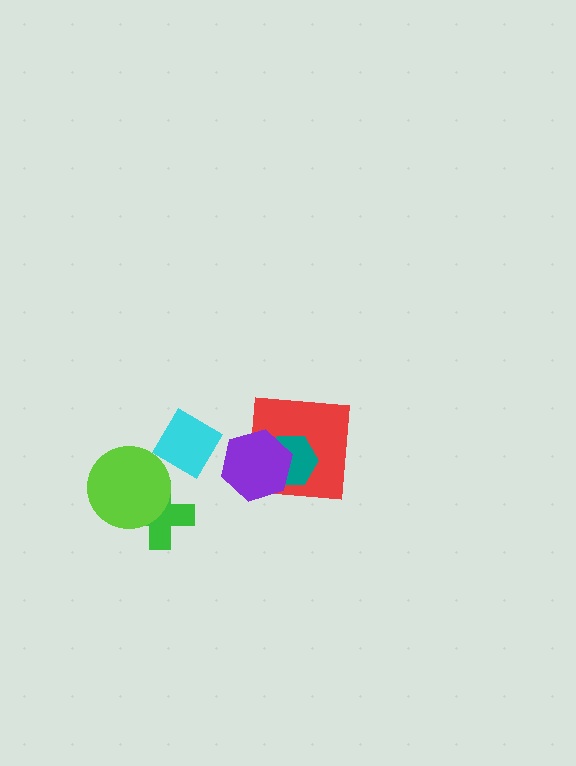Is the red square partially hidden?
Yes, it is partially covered by another shape.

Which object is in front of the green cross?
The lime circle is in front of the green cross.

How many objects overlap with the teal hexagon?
2 objects overlap with the teal hexagon.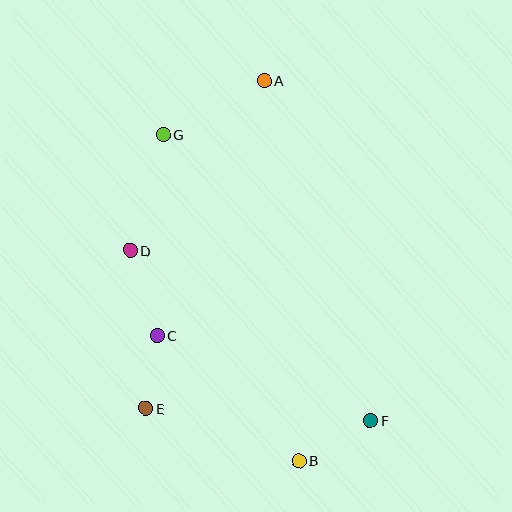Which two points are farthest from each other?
Points A and B are farthest from each other.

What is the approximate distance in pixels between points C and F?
The distance between C and F is approximately 230 pixels.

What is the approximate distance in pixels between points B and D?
The distance between B and D is approximately 270 pixels.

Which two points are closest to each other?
Points C and E are closest to each other.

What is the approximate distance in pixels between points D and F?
The distance between D and F is approximately 294 pixels.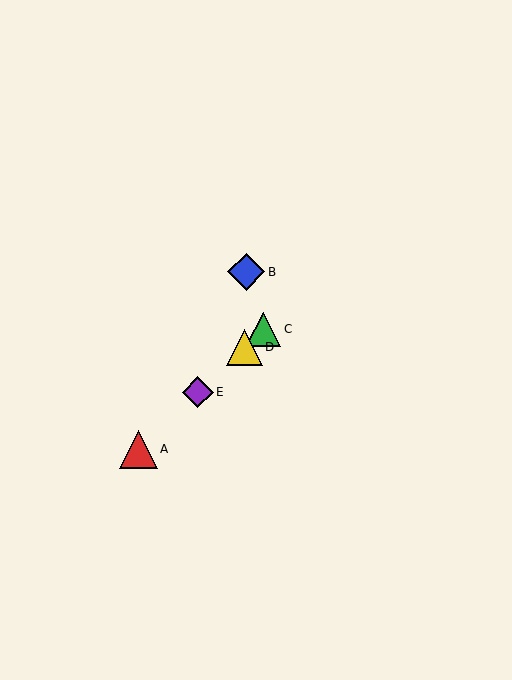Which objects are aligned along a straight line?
Objects A, C, D, E are aligned along a straight line.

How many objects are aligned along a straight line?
4 objects (A, C, D, E) are aligned along a straight line.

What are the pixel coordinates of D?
Object D is at (244, 348).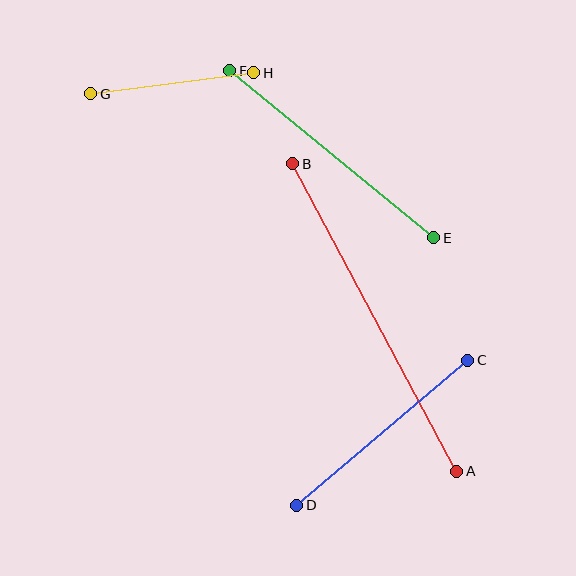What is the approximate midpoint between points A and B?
The midpoint is at approximately (375, 317) pixels.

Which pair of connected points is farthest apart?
Points A and B are farthest apart.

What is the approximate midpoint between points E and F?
The midpoint is at approximately (332, 154) pixels.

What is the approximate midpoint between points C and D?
The midpoint is at approximately (382, 433) pixels.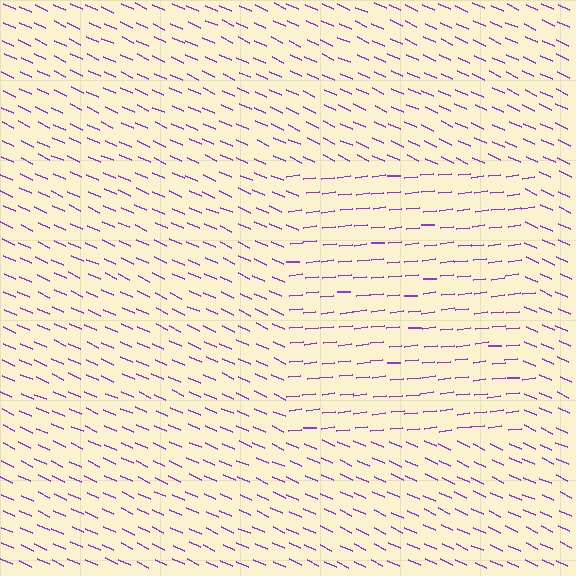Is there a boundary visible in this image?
Yes, there is a texture boundary formed by a change in line orientation.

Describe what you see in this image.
The image is filled with small purple line segments. A rectangle region in the image has lines oriented differently from the surrounding lines, creating a visible texture boundary.